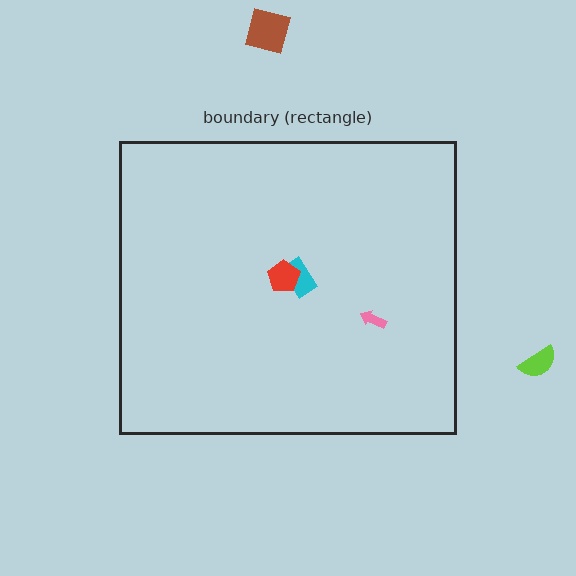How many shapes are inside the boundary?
3 inside, 2 outside.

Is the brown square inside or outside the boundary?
Outside.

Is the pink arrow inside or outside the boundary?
Inside.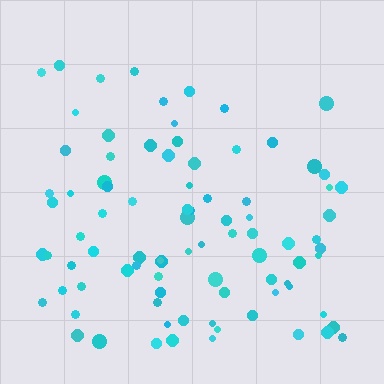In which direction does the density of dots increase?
From top to bottom, with the bottom side densest.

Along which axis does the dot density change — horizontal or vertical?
Vertical.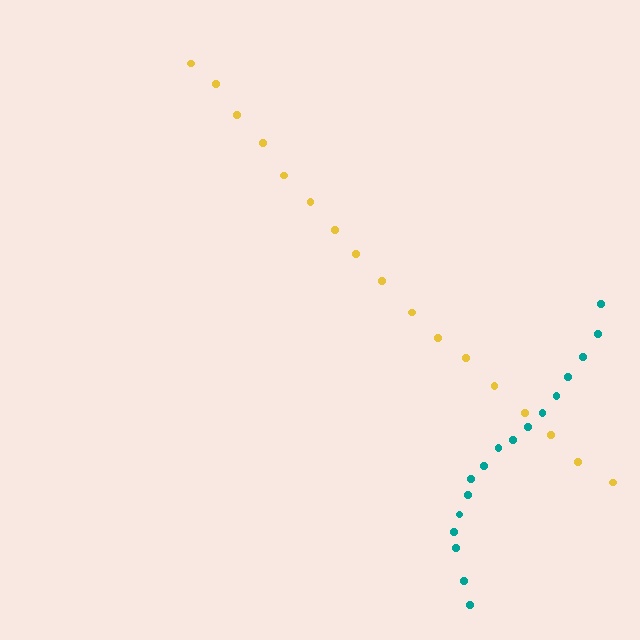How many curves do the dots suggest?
There are 2 distinct paths.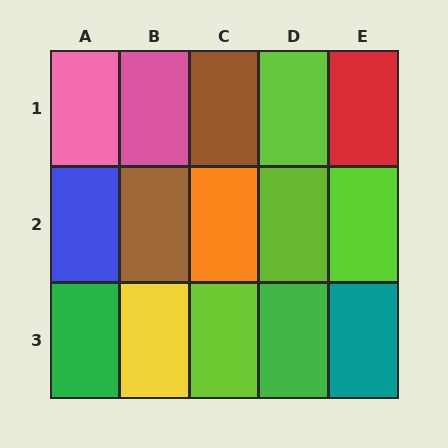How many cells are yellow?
1 cell is yellow.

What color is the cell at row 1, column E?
Red.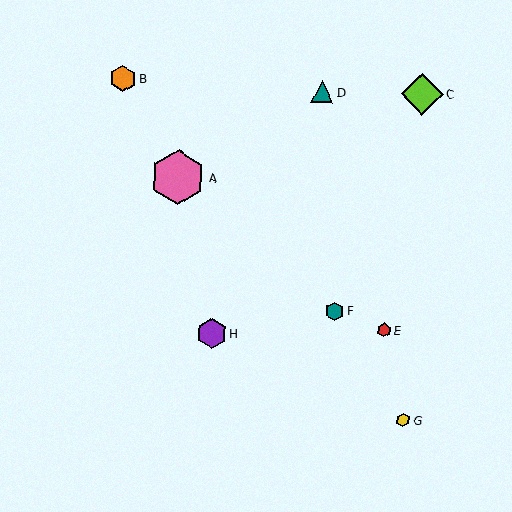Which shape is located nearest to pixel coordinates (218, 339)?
The purple hexagon (labeled H) at (212, 333) is nearest to that location.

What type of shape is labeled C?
Shape C is a lime diamond.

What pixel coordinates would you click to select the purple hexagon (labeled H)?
Click at (212, 333) to select the purple hexagon H.